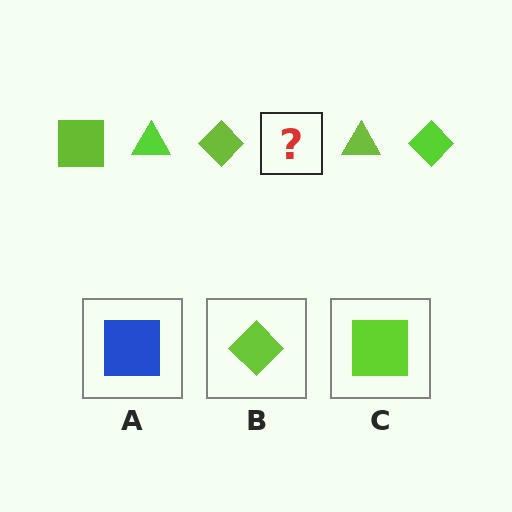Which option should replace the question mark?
Option C.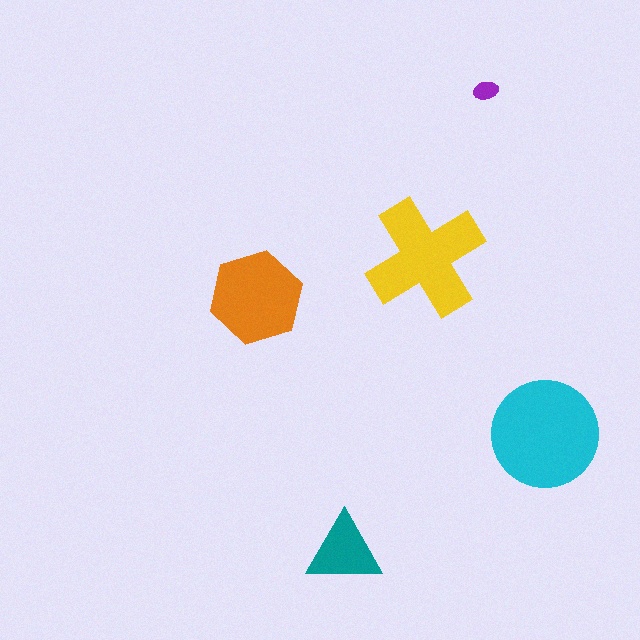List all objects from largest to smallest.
The cyan circle, the yellow cross, the orange hexagon, the teal triangle, the purple ellipse.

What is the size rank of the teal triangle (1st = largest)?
4th.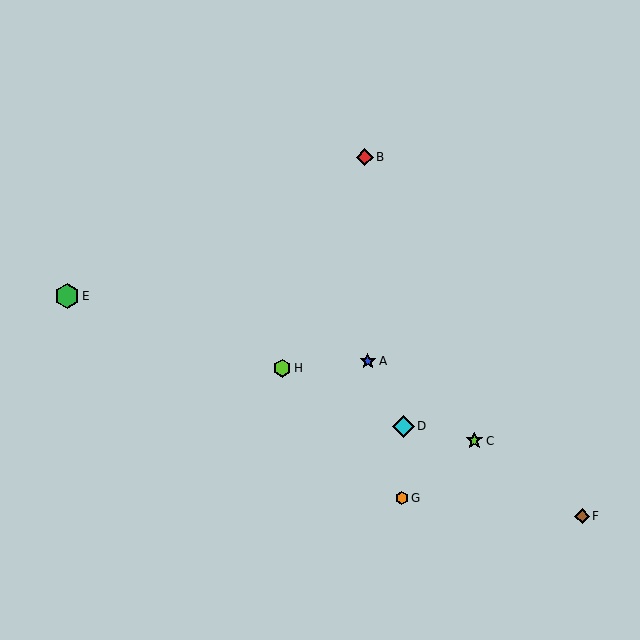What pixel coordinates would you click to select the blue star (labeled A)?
Click at (368, 361) to select the blue star A.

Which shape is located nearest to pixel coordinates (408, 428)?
The cyan diamond (labeled D) at (403, 426) is nearest to that location.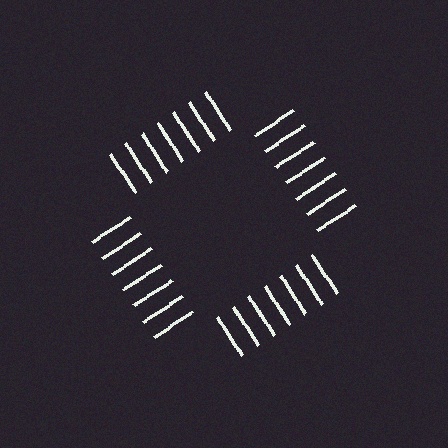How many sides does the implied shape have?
4 sides — the line-ends trace a square.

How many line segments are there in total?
28 — 7 along each of the 4 edges.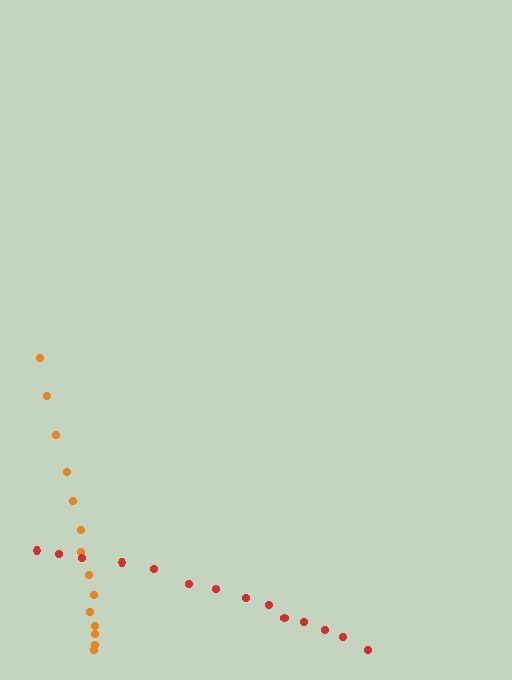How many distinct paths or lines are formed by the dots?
There are 2 distinct paths.